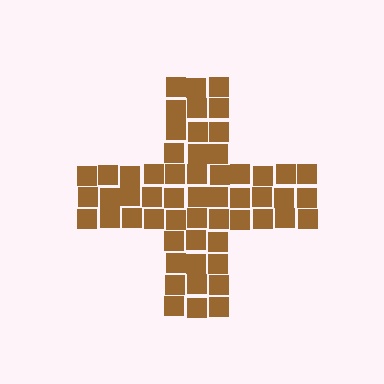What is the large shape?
The large shape is a cross.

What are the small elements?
The small elements are squares.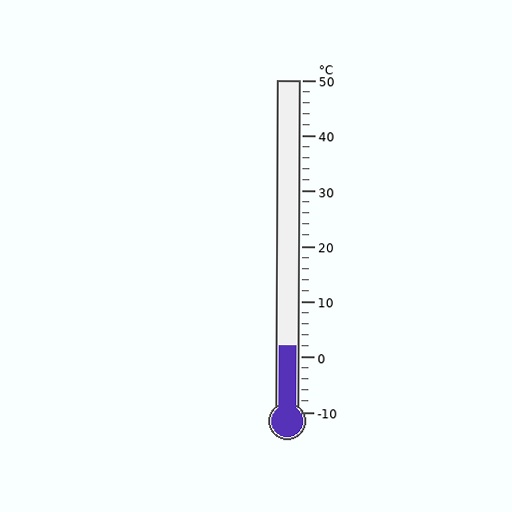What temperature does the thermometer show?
The thermometer shows approximately 2°C.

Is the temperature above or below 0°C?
The temperature is above 0°C.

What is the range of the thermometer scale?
The thermometer scale ranges from -10°C to 50°C.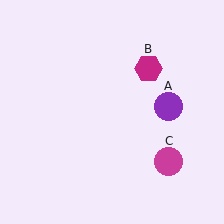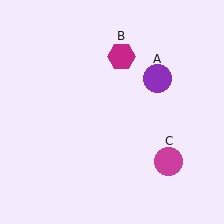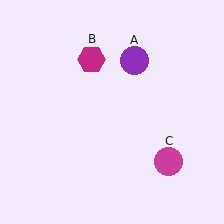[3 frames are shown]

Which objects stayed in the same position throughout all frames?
Magenta circle (object C) remained stationary.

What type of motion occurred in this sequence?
The purple circle (object A), magenta hexagon (object B) rotated counterclockwise around the center of the scene.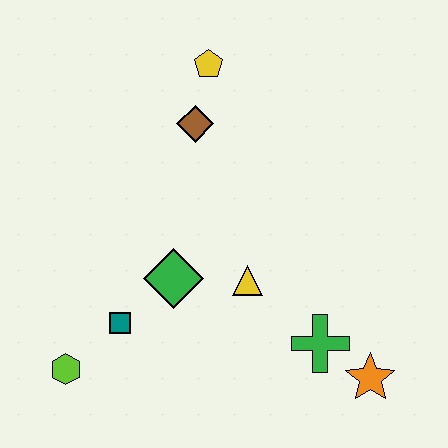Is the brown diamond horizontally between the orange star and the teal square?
Yes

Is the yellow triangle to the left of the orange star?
Yes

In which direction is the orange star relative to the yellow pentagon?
The orange star is below the yellow pentagon.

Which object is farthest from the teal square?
The yellow pentagon is farthest from the teal square.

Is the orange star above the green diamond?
No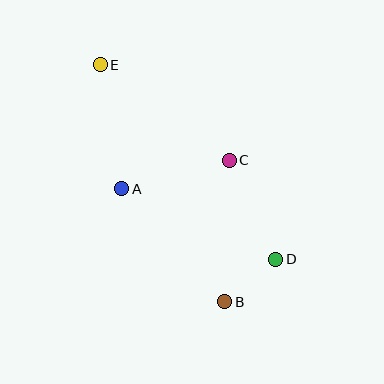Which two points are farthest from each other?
Points B and E are farthest from each other.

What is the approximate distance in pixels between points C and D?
The distance between C and D is approximately 110 pixels.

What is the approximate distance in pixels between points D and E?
The distance between D and E is approximately 262 pixels.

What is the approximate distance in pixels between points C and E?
The distance between C and E is approximately 160 pixels.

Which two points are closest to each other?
Points B and D are closest to each other.